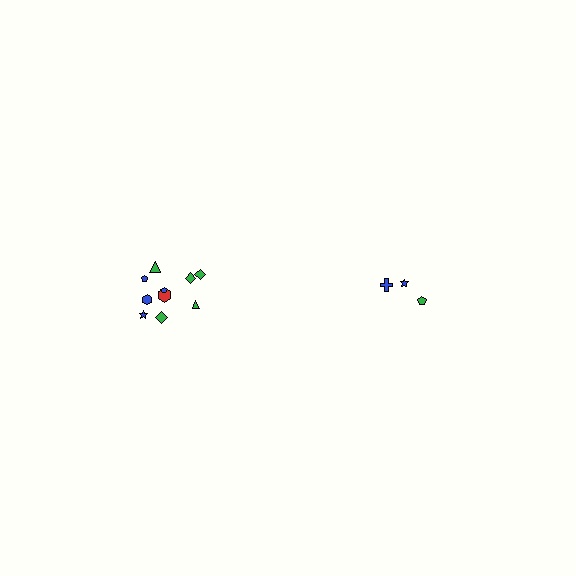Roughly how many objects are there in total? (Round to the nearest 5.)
Roughly 15 objects in total.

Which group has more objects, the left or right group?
The left group.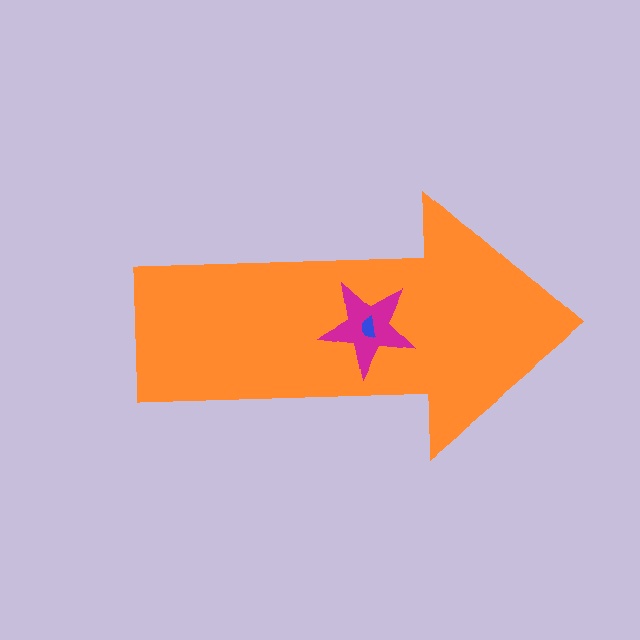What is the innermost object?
The blue semicircle.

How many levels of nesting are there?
3.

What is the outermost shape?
The orange arrow.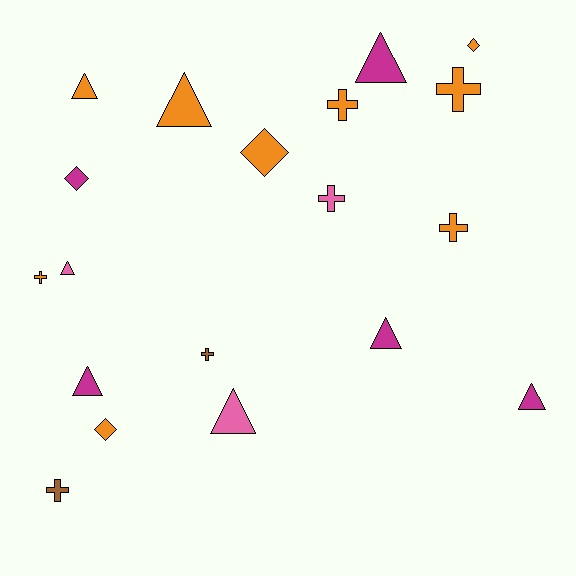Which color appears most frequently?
Orange, with 9 objects.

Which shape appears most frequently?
Triangle, with 8 objects.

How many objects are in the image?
There are 19 objects.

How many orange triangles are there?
There are 2 orange triangles.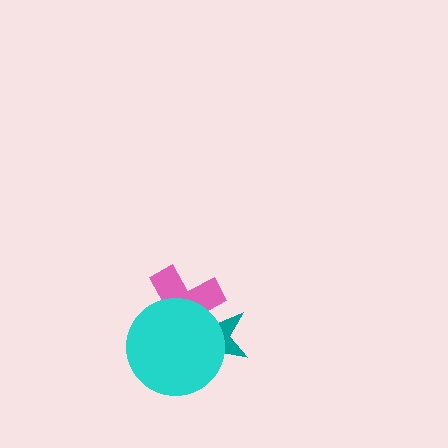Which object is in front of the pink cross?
The cyan circle is in front of the pink cross.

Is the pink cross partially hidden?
Yes, it is partially covered by another shape.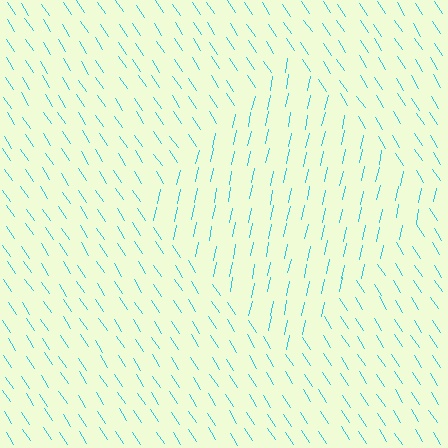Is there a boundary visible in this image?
Yes, there is a texture boundary formed by a change in line orientation.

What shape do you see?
I see a diamond.